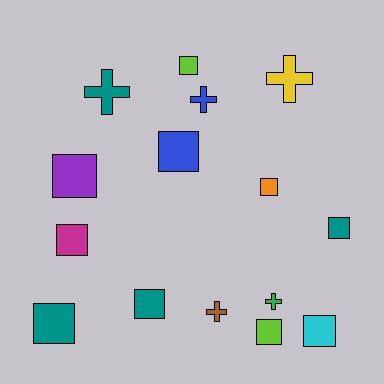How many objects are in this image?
There are 15 objects.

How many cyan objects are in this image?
There is 1 cyan object.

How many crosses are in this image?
There are 5 crosses.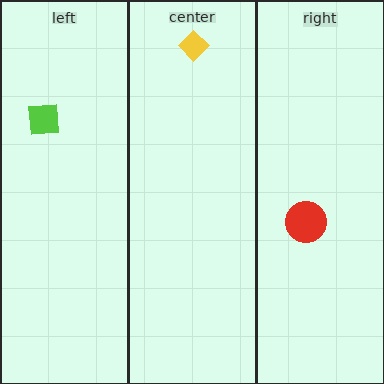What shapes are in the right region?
The red circle.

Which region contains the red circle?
The right region.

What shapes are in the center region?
The yellow diamond.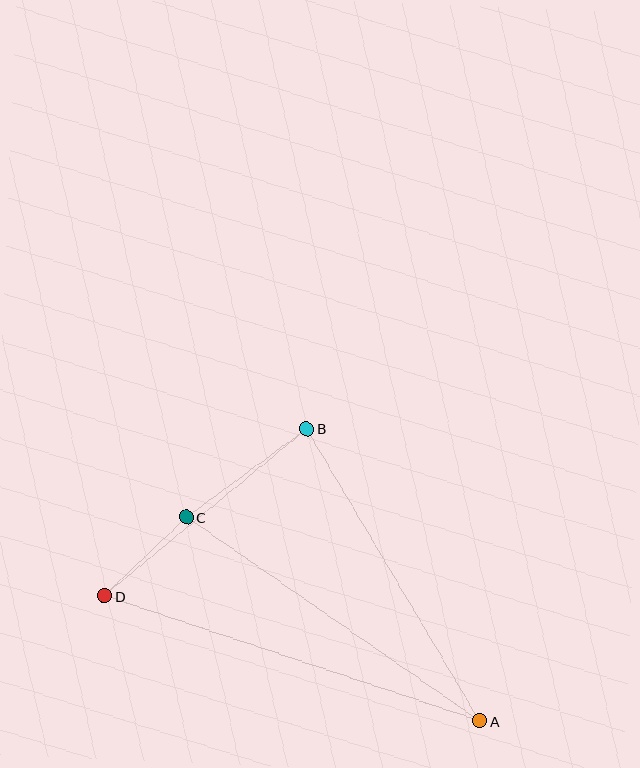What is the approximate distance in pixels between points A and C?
The distance between A and C is approximately 357 pixels.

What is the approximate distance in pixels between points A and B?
The distance between A and B is approximately 339 pixels.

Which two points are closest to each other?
Points C and D are closest to each other.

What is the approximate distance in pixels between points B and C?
The distance between B and C is approximately 149 pixels.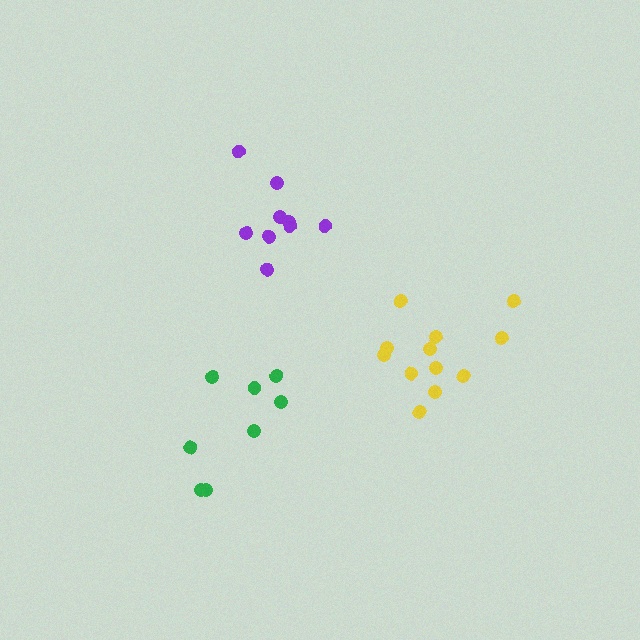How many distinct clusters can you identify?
There are 3 distinct clusters.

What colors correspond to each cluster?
The clusters are colored: purple, green, yellow.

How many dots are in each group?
Group 1: 9 dots, Group 2: 8 dots, Group 3: 12 dots (29 total).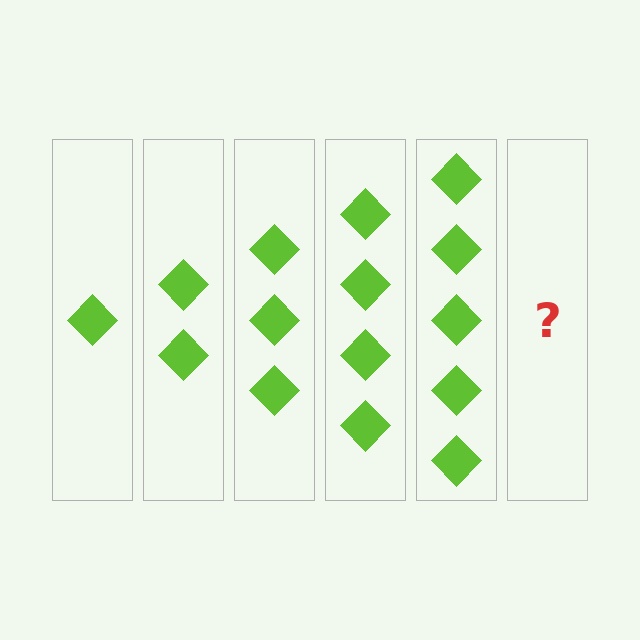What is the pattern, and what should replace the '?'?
The pattern is that each step adds one more diamond. The '?' should be 6 diamonds.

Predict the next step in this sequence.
The next step is 6 diamonds.